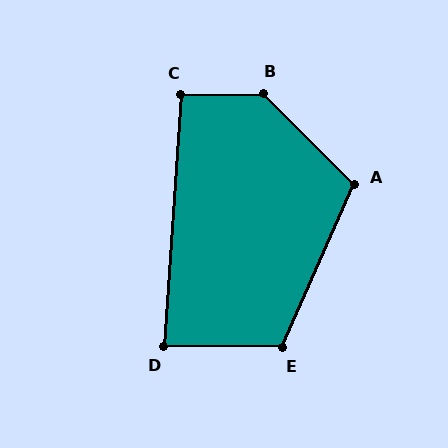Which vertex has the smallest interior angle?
D, at approximately 87 degrees.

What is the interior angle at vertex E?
Approximately 113 degrees (obtuse).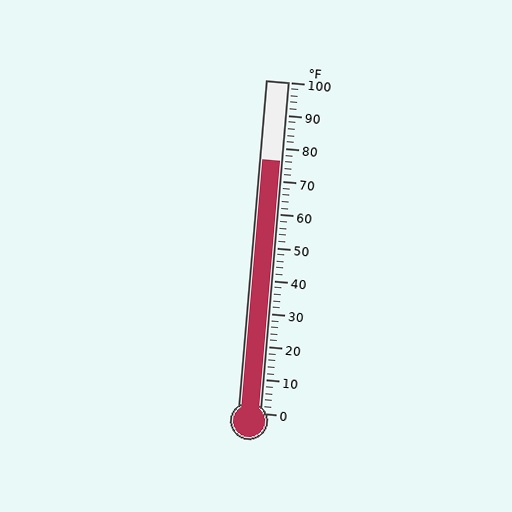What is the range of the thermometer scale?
The thermometer scale ranges from 0°F to 100°F.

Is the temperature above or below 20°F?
The temperature is above 20°F.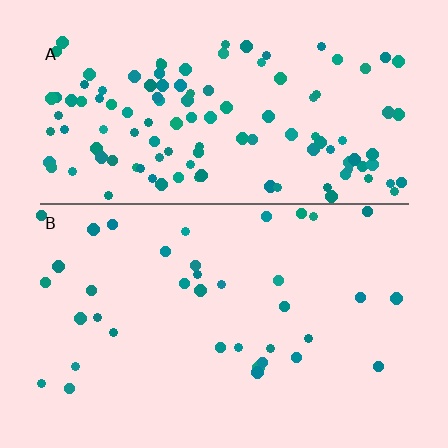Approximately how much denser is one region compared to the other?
Approximately 3.3× — region A over region B.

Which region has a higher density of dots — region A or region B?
A (the top).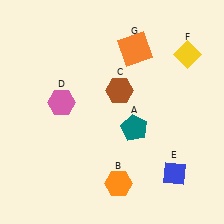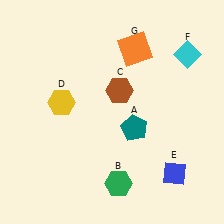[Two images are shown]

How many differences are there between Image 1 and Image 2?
There are 3 differences between the two images.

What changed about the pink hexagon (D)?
In Image 1, D is pink. In Image 2, it changed to yellow.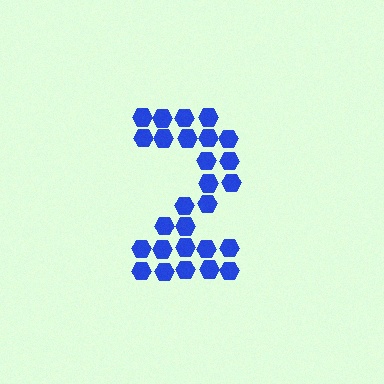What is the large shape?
The large shape is the digit 2.